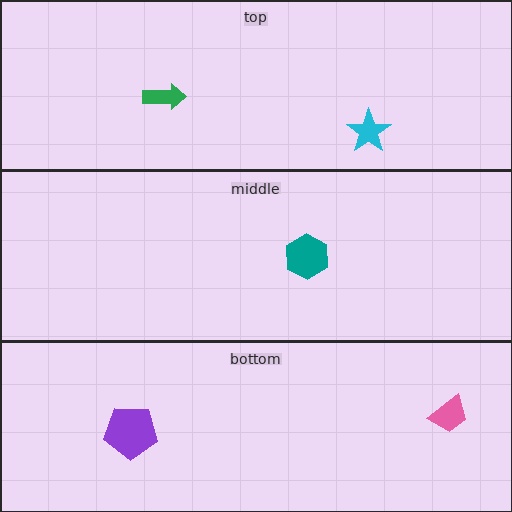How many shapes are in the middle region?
1.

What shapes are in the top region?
The green arrow, the cyan star.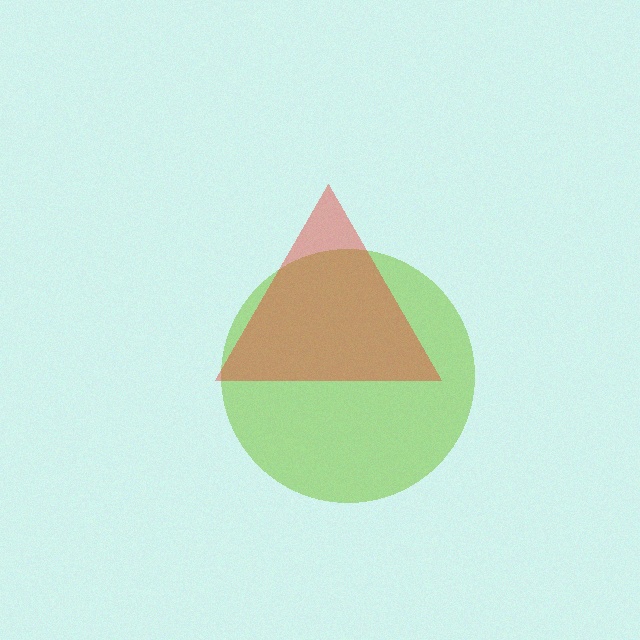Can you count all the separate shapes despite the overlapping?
Yes, there are 2 separate shapes.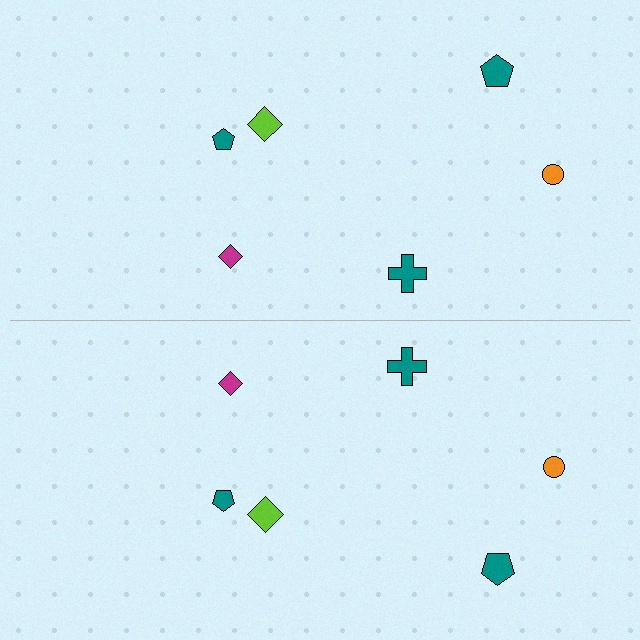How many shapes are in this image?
There are 12 shapes in this image.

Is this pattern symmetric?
Yes, this pattern has bilateral (reflection) symmetry.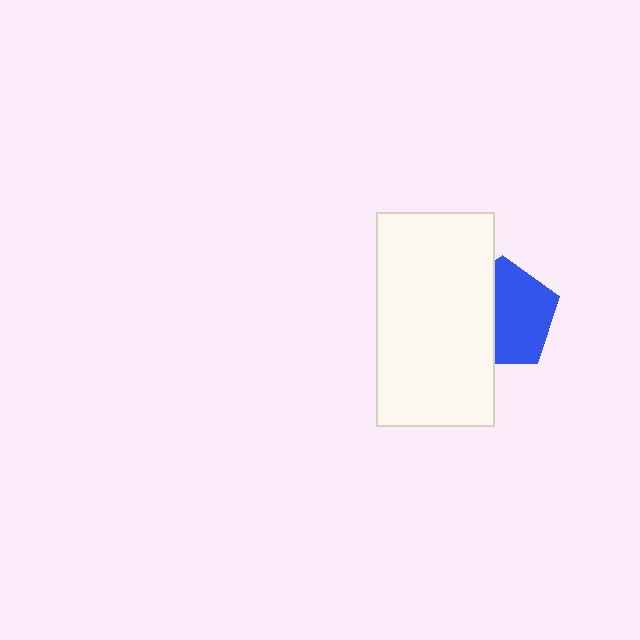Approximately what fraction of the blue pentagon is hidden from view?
Roughly 41% of the blue pentagon is hidden behind the white rectangle.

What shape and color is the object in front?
The object in front is a white rectangle.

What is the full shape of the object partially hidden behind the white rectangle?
The partially hidden object is a blue pentagon.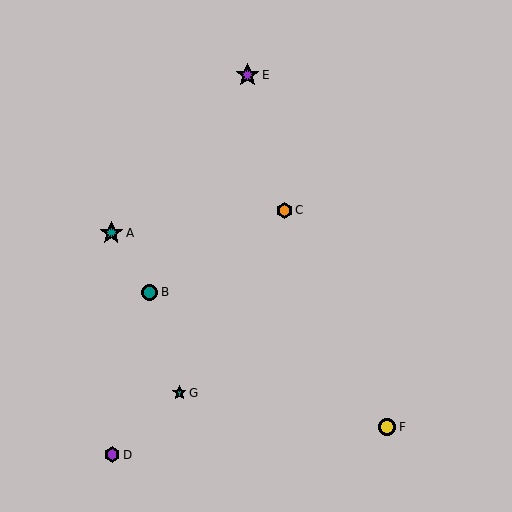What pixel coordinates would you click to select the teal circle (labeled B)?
Click at (150, 292) to select the teal circle B.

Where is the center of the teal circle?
The center of the teal circle is at (150, 292).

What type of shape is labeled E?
Shape E is a purple star.